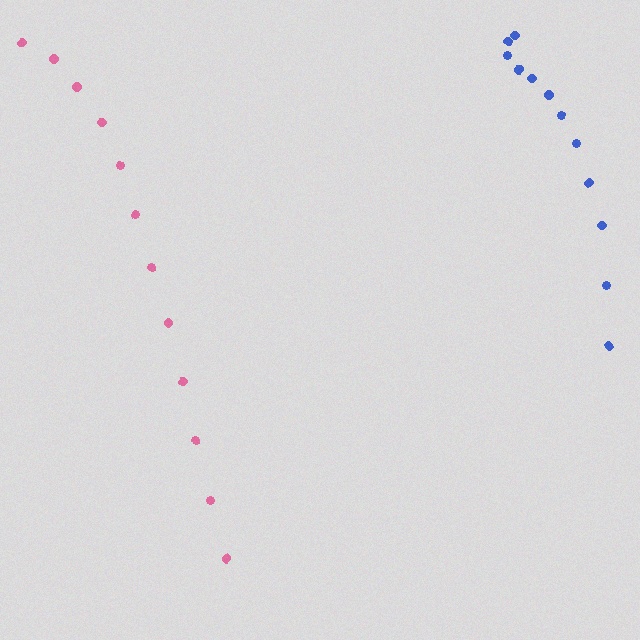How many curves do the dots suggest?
There are 2 distinct paths.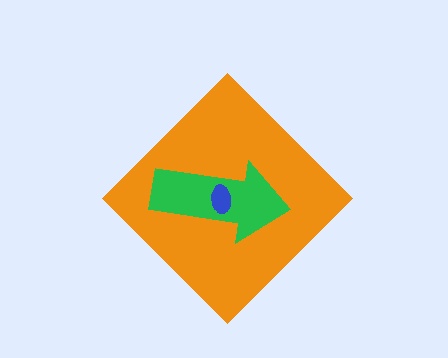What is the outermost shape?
The orange diamond.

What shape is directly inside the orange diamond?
The green arrow.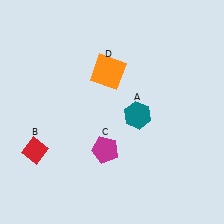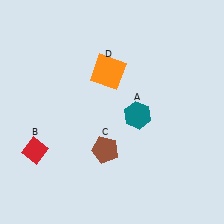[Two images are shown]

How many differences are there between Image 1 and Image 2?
There is 1 difference between the two images.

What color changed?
The pentagon (C) changed from magenta in Image 1 to brown in Image 2.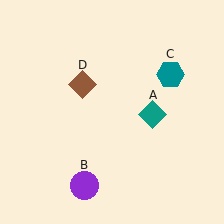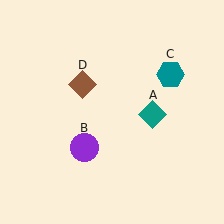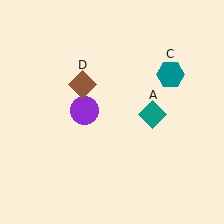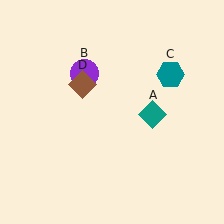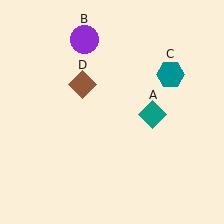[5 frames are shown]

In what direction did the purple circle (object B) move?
The purple circle (object B) moved up.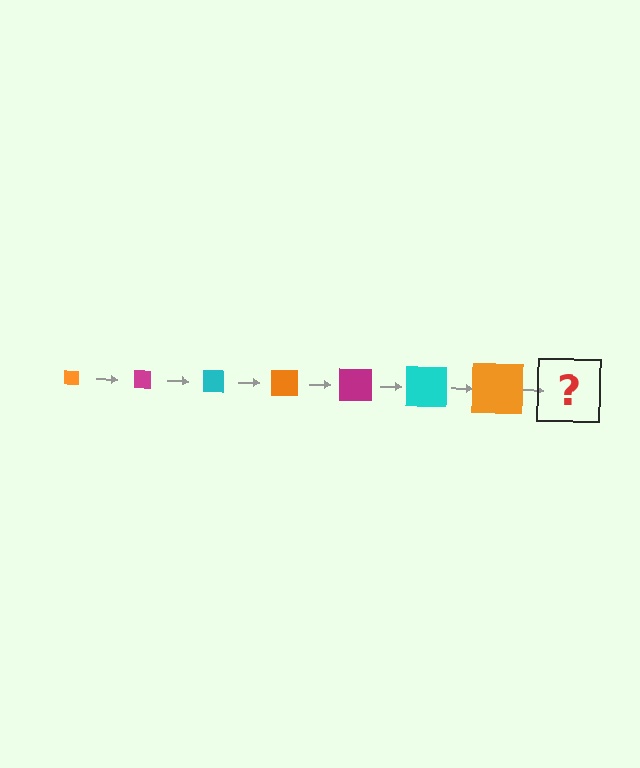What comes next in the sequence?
The next element should be a magenta square, larger than the previous one.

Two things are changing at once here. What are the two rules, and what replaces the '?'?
The two rules are that the square grows larger each step and the color cycles through orange, magenta, and cyan. The '?' should be a magenta square, larger than the previous one.